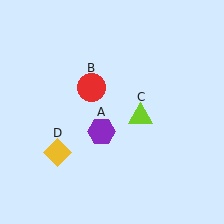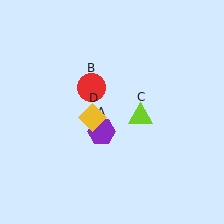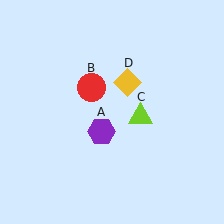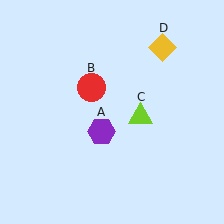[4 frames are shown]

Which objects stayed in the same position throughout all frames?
Purple hexagon (object A) and red circle (object B) and lime triangle (object C) remained stationary.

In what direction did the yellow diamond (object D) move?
The yellow diamond (object D) moved up and to the right.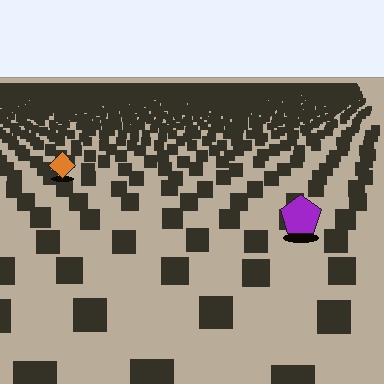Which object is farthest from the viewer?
The orange diamond is farthest from the viewer. It appears smaller and the ground texture around it is denser.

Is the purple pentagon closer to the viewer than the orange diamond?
Yes. The purple pentagon is closer — you can tell from the texture gradient: the ground texture is coarser near it.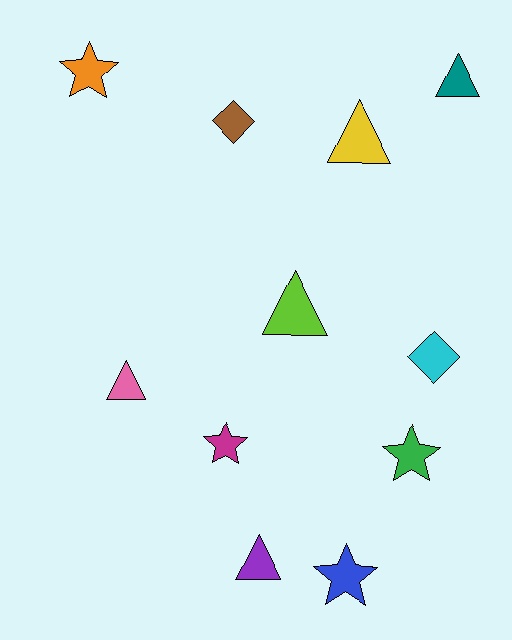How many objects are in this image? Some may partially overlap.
There are 11 objects.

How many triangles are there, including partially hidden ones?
There are 5 triangles.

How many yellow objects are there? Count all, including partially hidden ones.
There is 1 yellow object.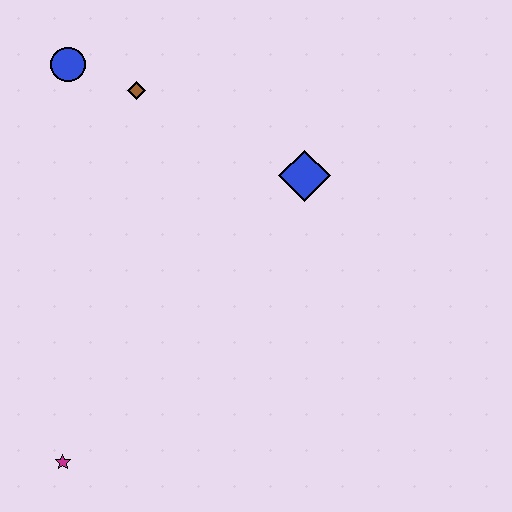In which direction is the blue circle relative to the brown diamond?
The blue circle is to the left of the brown diamond.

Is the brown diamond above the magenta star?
Yes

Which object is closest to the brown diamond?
The blue circle is closest to the brown diamond.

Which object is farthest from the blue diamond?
The magenta star is farthest from the blue diamond.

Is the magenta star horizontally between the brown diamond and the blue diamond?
No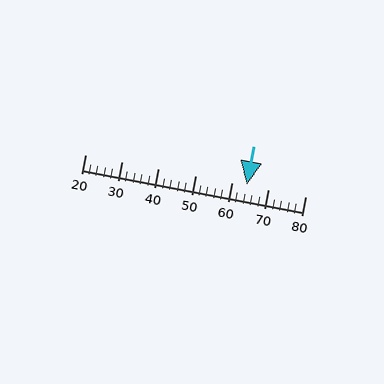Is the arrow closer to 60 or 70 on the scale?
The arrow is closer to 60.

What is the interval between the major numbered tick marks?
The major tick marks are spaced 10 units apart.